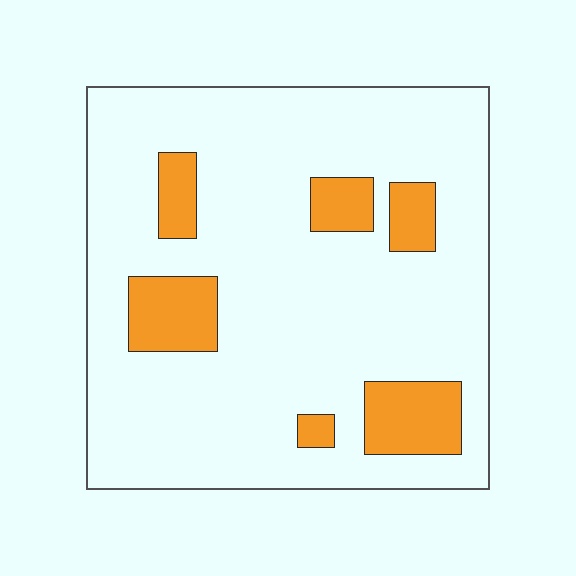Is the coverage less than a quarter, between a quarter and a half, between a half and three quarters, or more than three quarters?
Less than a quarter.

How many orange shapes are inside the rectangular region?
6.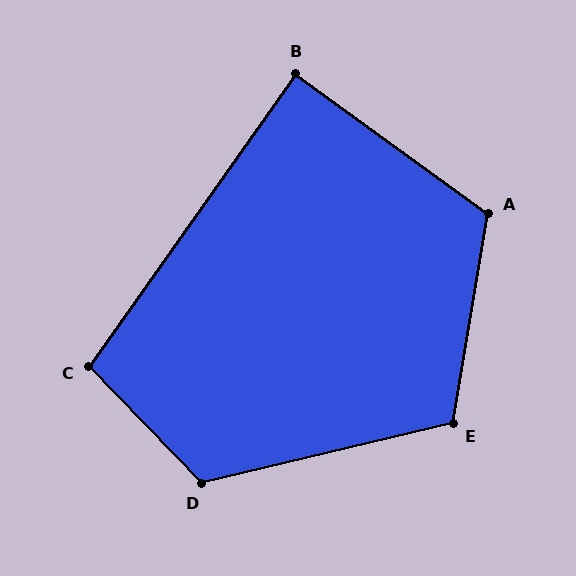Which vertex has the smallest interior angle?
B, at approximately 90 degrees.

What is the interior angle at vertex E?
Approximately 113 degrees (obtuse).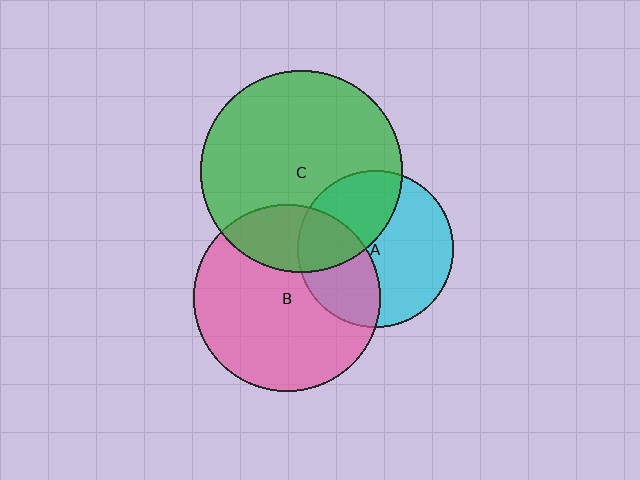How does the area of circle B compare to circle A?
Approximately 1.4 times.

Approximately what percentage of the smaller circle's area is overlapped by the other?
Approximately 35%.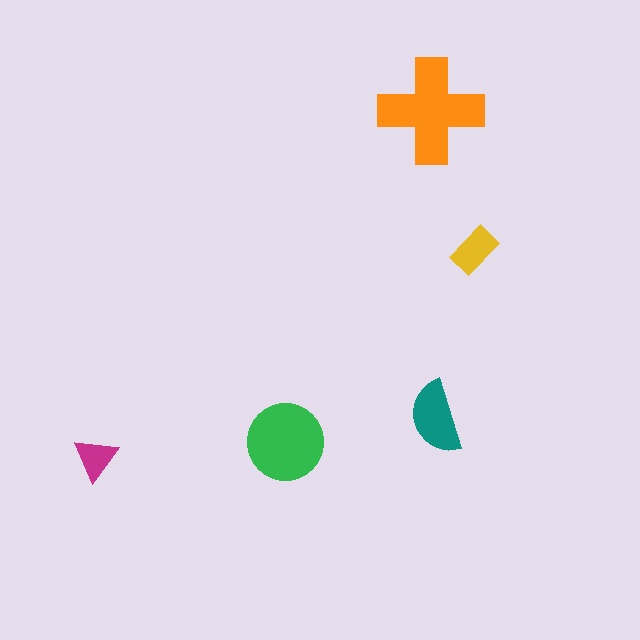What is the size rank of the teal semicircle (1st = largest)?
3rd.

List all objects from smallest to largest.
The magenta triangle, the yellow rectangle, the teal semicircle, the green circle, the orange cross.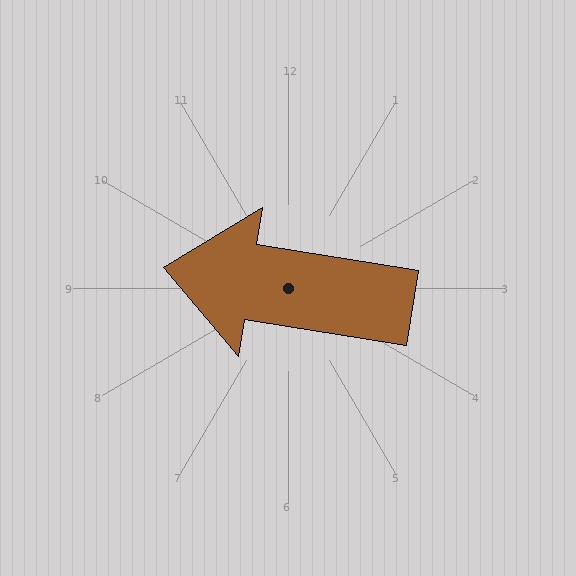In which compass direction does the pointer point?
West.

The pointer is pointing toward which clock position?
Roughly 9 o'clock.